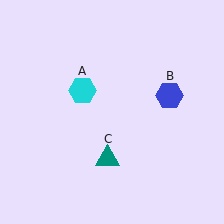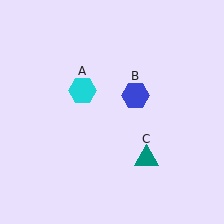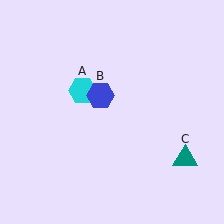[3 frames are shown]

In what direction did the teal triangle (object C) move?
The teal triangle (object C) moved right.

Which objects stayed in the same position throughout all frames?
Cyan hexagon (object A) remained stationary.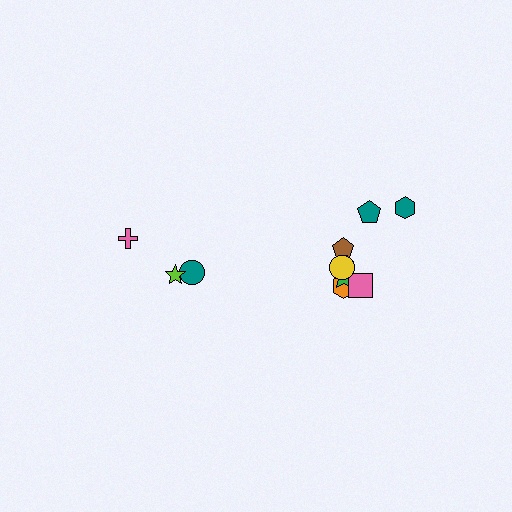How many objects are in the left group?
There are 3 objects.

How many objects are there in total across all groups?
There are 11 objects.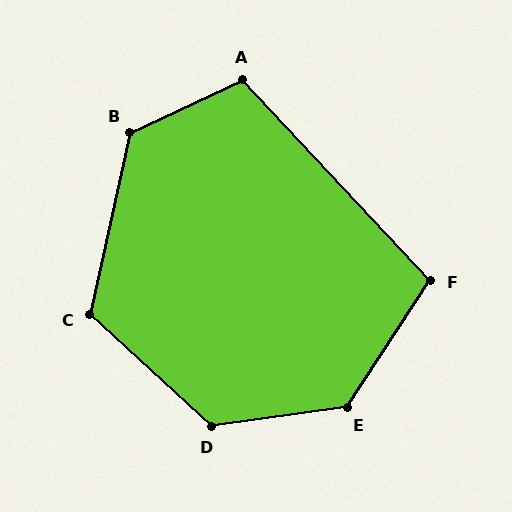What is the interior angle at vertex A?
Approximately 108 degrees (obtuse).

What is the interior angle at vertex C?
Approximately 120 degrees (obtuse).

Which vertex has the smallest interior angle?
F, at approximately 103 degrees.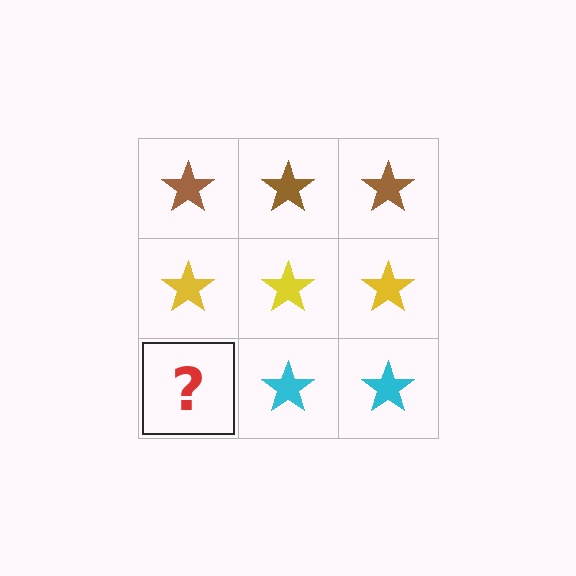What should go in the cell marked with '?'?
The missing cell should contain a cyan star.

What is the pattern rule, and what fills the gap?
The rule is that each row has a consistent color. The gap should be filled with a cyan star.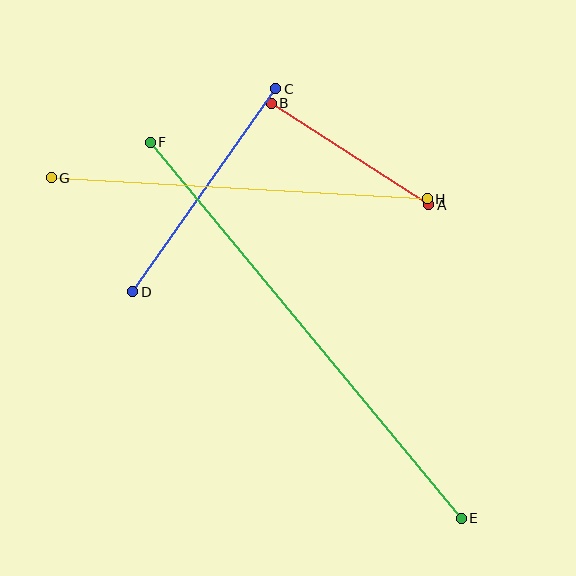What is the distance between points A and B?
The distance is approximately 187 pixels.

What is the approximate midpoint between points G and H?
The midpoint is at approximately (239, 188) pixels.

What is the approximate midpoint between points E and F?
The midpoint is at approximately (306, 330) pixels.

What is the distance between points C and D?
The distance is approximately 248 pixels.